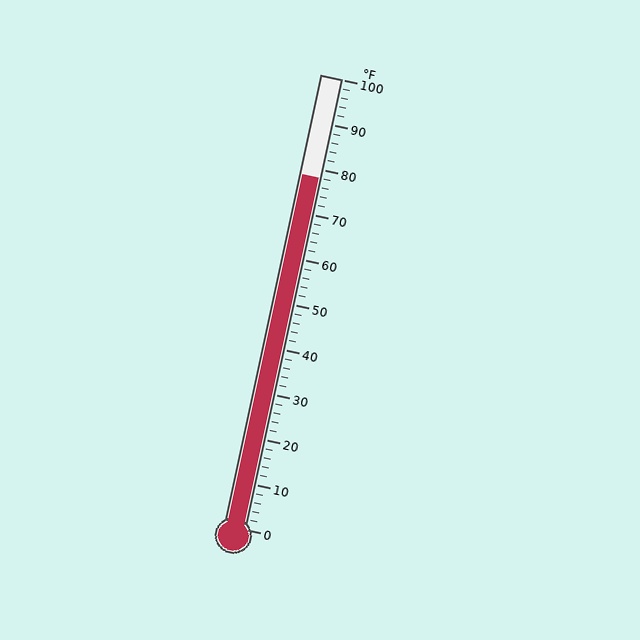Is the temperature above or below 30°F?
The temperature is above 30°F.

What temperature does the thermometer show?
The thermometer shows approximately 78°F.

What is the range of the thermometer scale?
The thermometer scale ranges from 0°F to 100°F.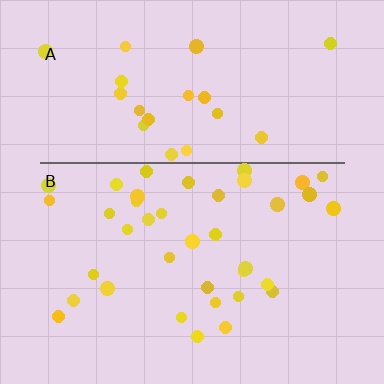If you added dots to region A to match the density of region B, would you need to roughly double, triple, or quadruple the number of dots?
Approximately double.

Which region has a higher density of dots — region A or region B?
B (the bottom).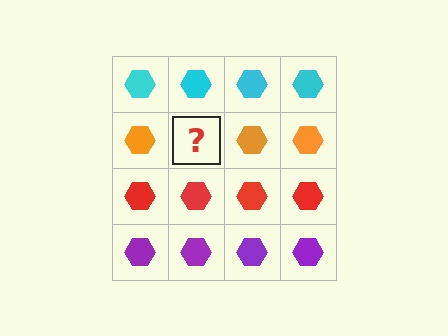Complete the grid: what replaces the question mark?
The question mark should be replaced with an orange hexagon.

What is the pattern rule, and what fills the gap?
The rule is that each row has a consistent color. The gap should be filled with an orange hexagon.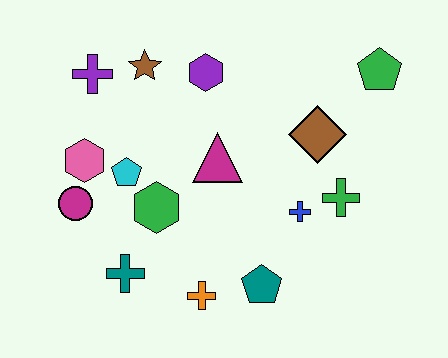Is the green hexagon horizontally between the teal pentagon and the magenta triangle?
No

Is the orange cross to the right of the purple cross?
Yes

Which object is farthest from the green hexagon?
The green pentagon is farthest from the green hexagon.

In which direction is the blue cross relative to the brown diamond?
The blue cross is below the brown diamond.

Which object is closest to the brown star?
The purple cross is closest to the brown star.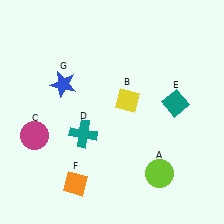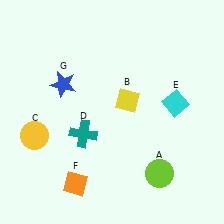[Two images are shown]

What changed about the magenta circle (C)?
In Image 1, C is magenta. In Image 2, it changed to yellow.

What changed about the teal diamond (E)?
In Image 1, E is teal. In Image 2, it changed to cyan.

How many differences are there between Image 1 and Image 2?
There are 2 differences between the two images.